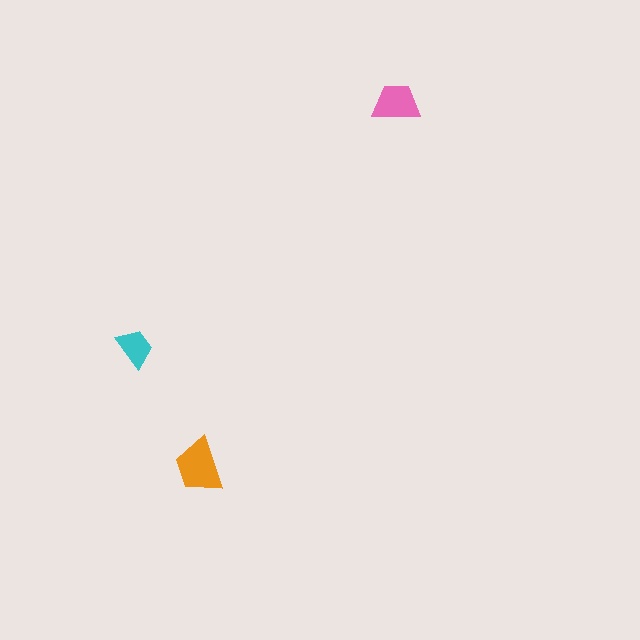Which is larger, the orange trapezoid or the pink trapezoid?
The orange one.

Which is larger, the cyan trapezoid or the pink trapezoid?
The pink one.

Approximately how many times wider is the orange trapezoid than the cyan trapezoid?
About 1.5 times wider.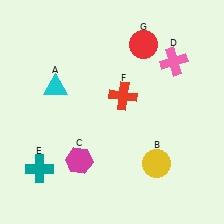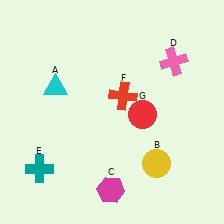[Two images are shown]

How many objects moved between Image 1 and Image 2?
2 objects moved between the two images.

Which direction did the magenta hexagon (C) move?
The magenta hexagon (C) moved right.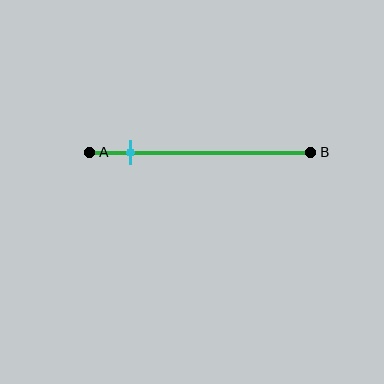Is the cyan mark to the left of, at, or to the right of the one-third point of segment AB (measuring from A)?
The cyan mark is to the left of the one-third point of segment AB.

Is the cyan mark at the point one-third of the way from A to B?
No, the mark is at about 20% from A, not at the 33% one-third point.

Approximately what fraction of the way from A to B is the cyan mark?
The cyan mark is approximately 20% of the way from A to B.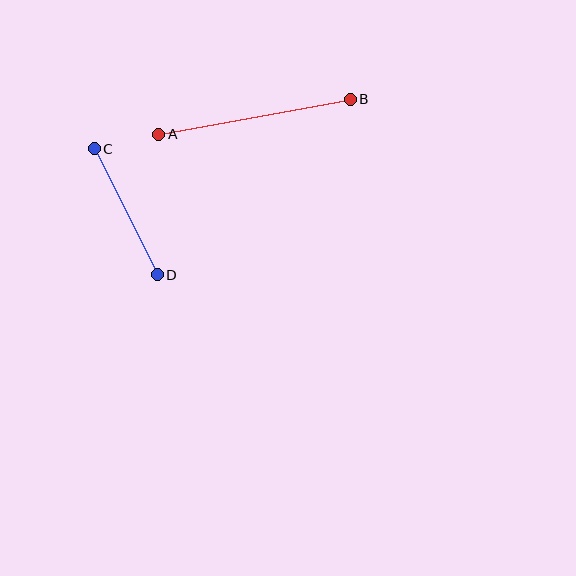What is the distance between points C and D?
The distance is approximately 141 pixels.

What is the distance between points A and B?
The distance is approximately 195 pixels.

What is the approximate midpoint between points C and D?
The midpoint is at approximately (126, 212) pixels.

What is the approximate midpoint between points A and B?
The midpoint is at approximately (255, 117) pixels.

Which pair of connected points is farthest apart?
Points A and B are farthest apart.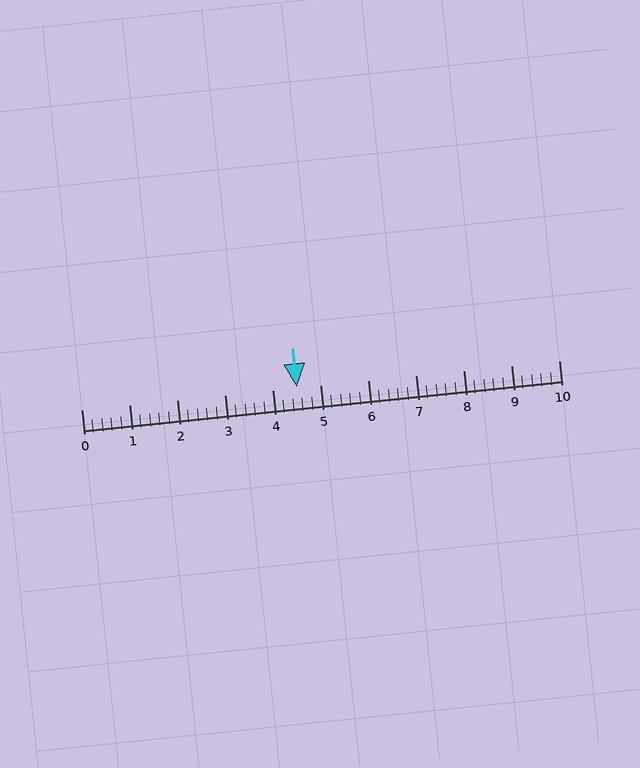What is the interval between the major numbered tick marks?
The major tick marks are spaced 1 units apart.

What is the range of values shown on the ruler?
The ruler shows values from 0 to 10.